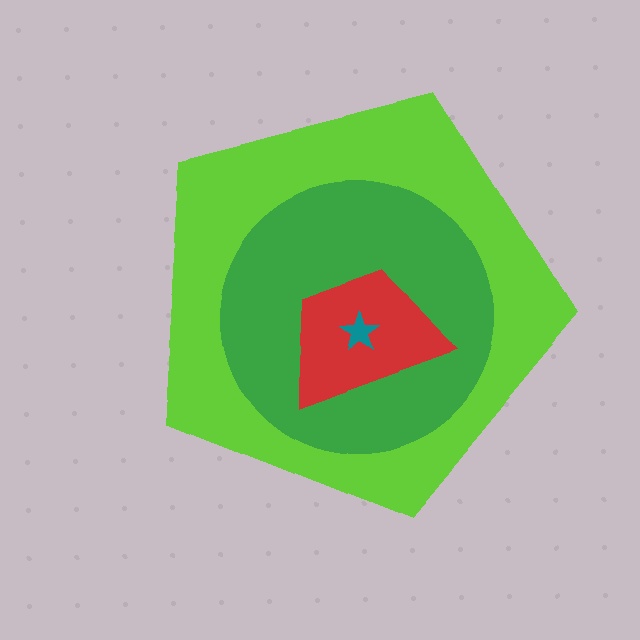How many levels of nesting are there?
4.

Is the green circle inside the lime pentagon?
Yes.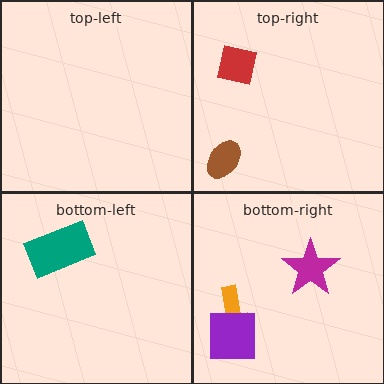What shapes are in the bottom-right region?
The orange arrow, the purple square, the magenta star.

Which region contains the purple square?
The bottom-right region.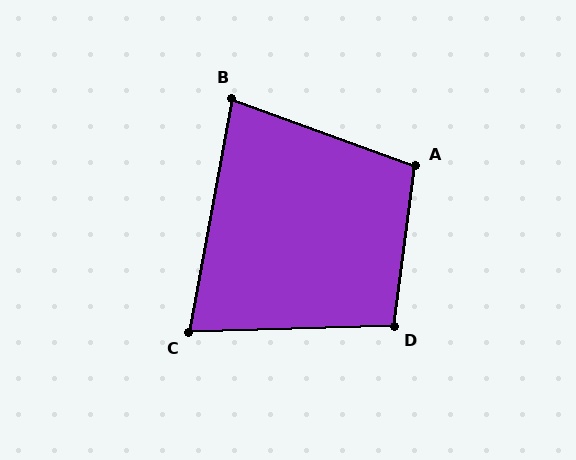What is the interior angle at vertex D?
Approximately 100 degrees (obtuse).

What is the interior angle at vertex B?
Approximately 80 degrees (acute).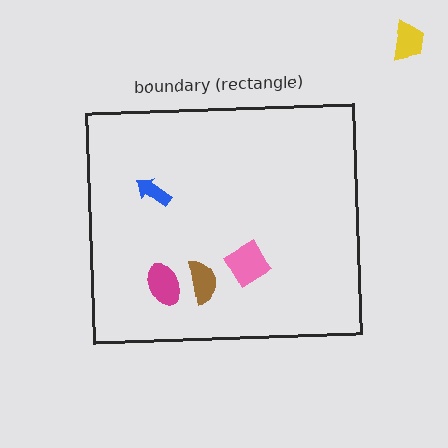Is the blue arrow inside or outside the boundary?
Inside.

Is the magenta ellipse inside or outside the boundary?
Inside.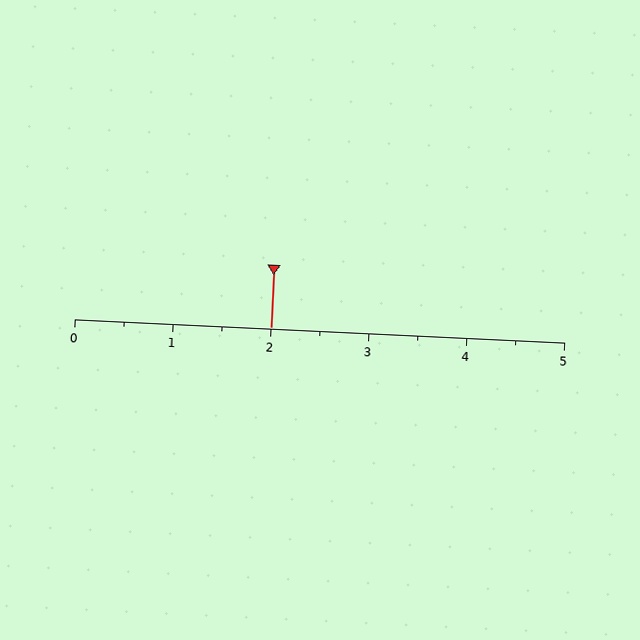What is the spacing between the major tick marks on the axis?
The major ticks are spaced 1 apart.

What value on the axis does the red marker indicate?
The marker indicates approximately 2.